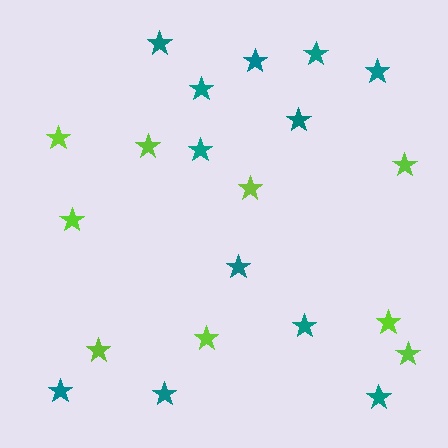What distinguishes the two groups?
There are 2 groups: one group of lime stars (9) and one group of teal stars (12).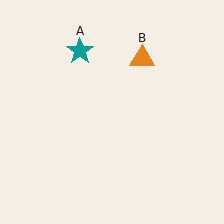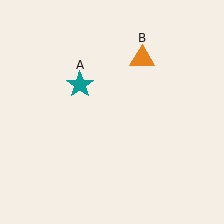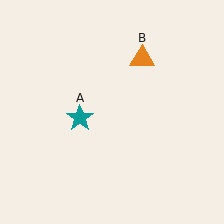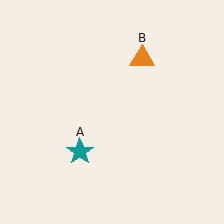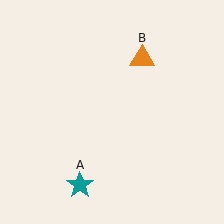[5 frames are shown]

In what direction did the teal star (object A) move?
The teal star (object A) moved down.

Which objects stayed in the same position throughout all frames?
Orange triangle (object B) remained stationary.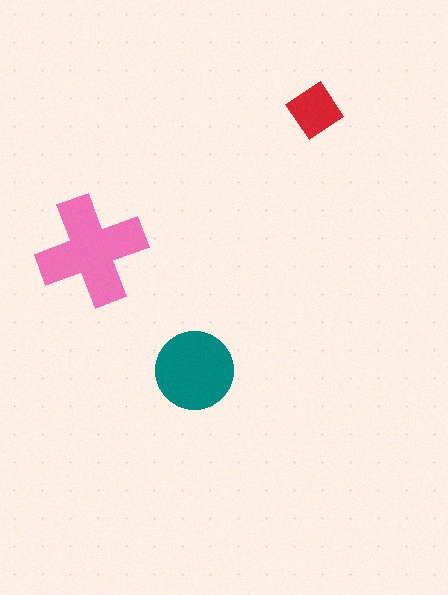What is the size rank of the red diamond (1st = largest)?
3rd.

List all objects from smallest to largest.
The red diamond, the teal circle, the pink cross.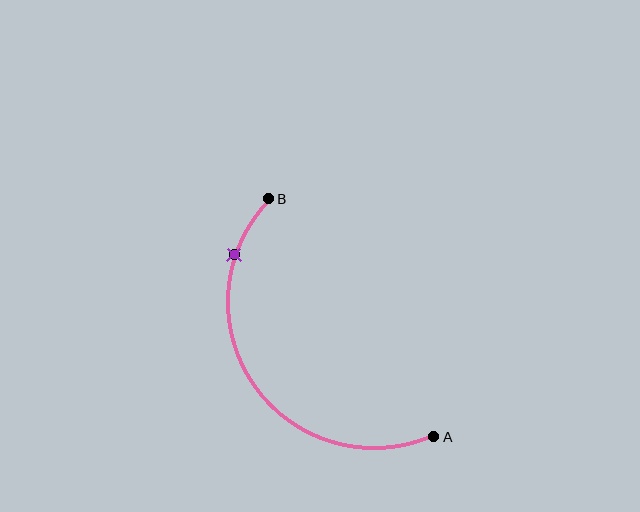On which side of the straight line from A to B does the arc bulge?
The arc bulges below and to the left of the straight line connecting A and B.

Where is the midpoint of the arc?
The arc midpoint is the point on the curve farthest from the straight line joining A and B. It sits below and to the left of that line.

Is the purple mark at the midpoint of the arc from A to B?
No. The purple mark lies on the arc but is closer to endpoint B. The arc midpoint would be at the point on the curve equidistant along the arc from both A and B.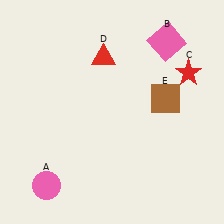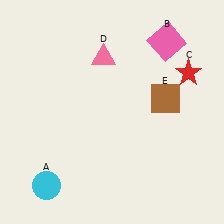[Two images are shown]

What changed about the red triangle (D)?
In Image 1, D is red. In Image 2, it changed to pink.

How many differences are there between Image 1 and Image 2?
There are 2 differences between the two images.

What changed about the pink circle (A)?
In Image 1, A is pink. In Image 2, it changed to cyan.